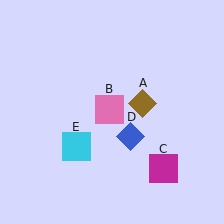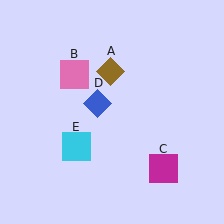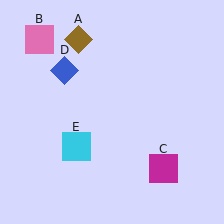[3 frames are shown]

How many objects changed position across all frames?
3 objects changed position: brown diamond (object A), pink square (object B), blue diamond (object D).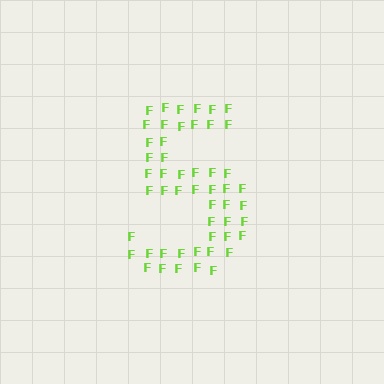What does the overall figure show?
The overall figure shows the digit 5.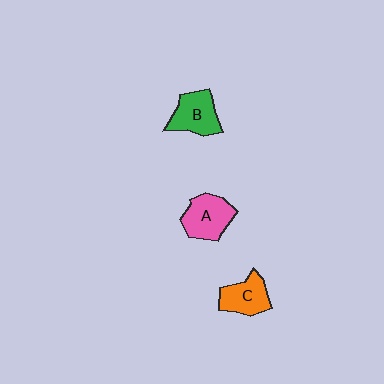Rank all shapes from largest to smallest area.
From largest to smallest: A (pink), B (green), C (orange).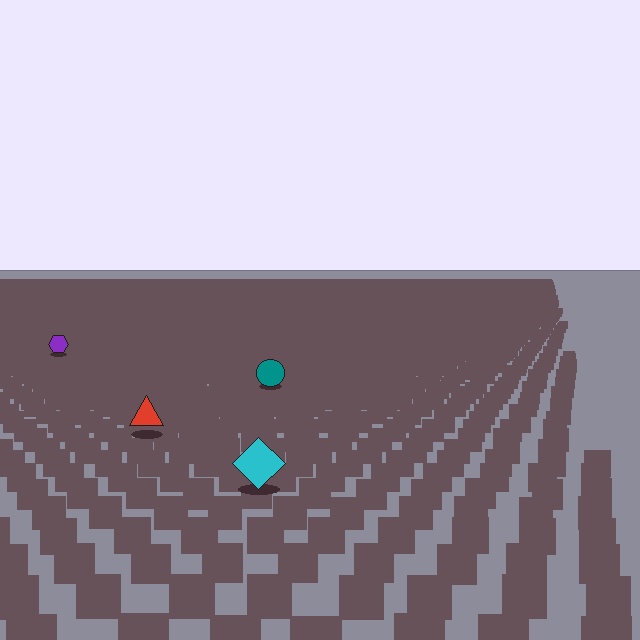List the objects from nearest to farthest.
From nearest to farthest: the cyan diamond, the red triangle, the teal circle, the purple hexagon.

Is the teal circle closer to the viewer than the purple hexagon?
Yes. The teal circle is closer — you can tell from the texture gradient: the ground texture is coarser near it.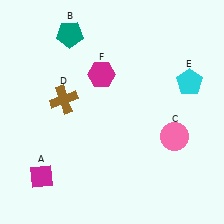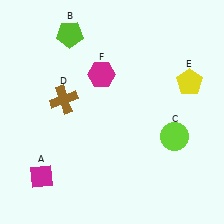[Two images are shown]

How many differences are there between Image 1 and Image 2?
There are 3 differences between the two images.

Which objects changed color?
B changed from teal to lime. C changed from pink to lime. E changed from cyan to yellow.